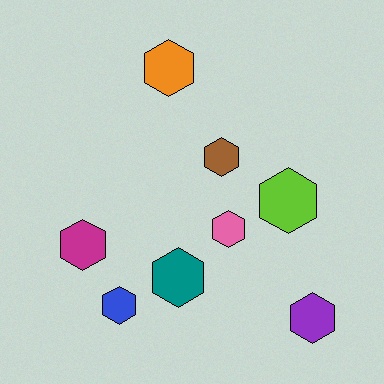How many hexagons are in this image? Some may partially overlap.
There are 8 hexagons.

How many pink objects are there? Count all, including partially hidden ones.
There is 1 pink object.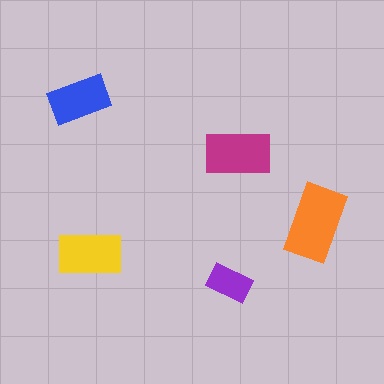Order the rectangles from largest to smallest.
the orange one, the magenta one, the yellow one, the blue one, the purple one.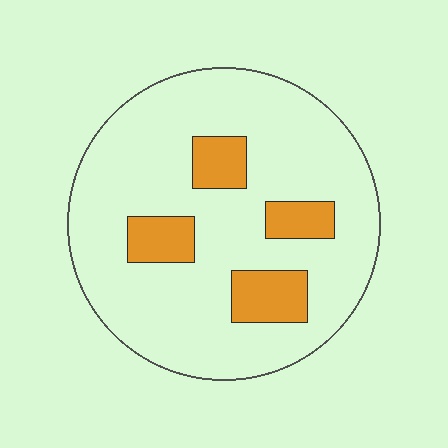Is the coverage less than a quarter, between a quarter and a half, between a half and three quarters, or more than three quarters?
Less than a quarter.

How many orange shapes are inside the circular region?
4.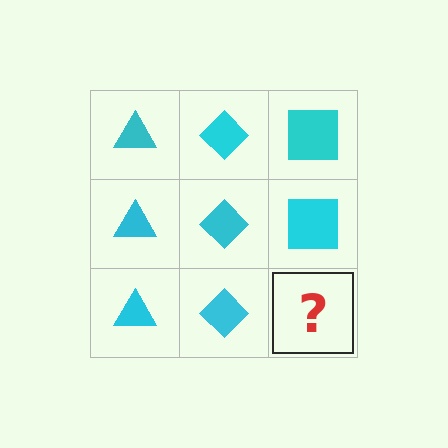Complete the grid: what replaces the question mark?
The question mark should be replaced with a cyan square.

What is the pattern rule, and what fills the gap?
The rule is that each column has a consistent shape. The gap should be filled with a cyan square.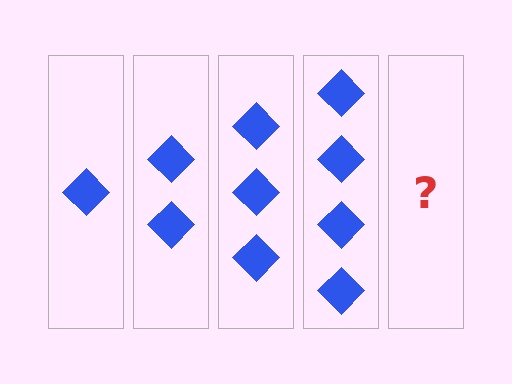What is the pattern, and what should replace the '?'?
The pattern is that each step adds one more diamond. The '?' should be 5 diamonds.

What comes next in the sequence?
The next element should be 5 diamonds.